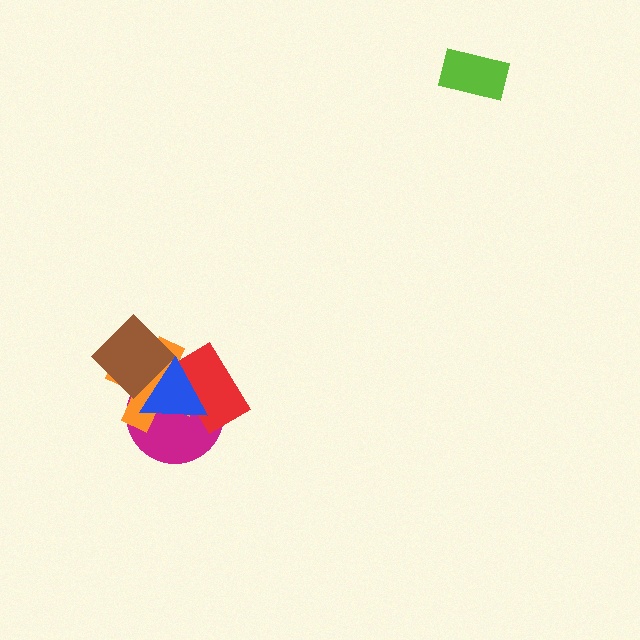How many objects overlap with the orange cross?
4 objects overlap with the orange cross.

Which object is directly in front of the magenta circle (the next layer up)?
The orange cross is directly in front of the magenta circle.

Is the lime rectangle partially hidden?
No, no other shape covers it.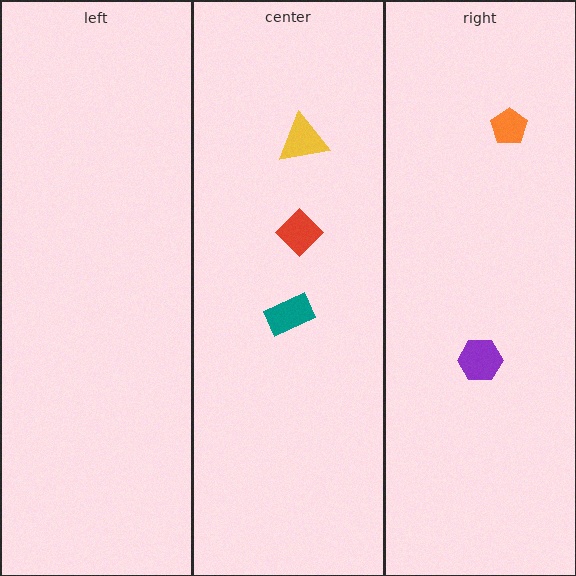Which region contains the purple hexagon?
The right region.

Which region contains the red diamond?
The center region.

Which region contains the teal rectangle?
The center region.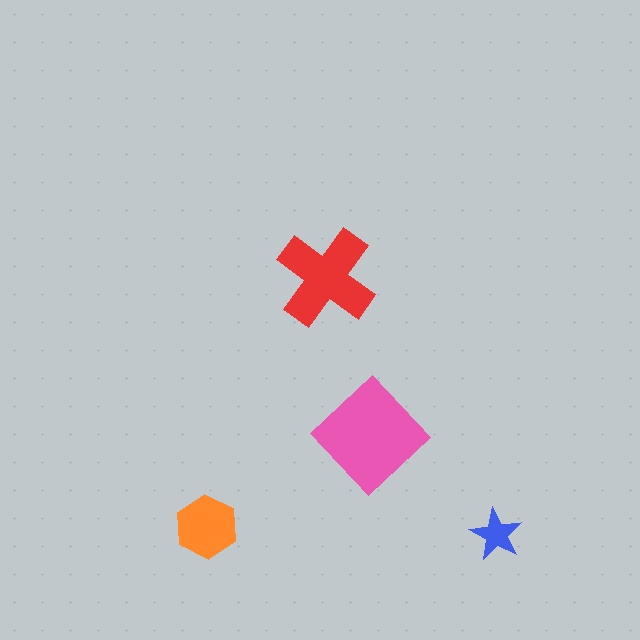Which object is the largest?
The pink diamond.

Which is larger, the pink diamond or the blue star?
The pink diamond.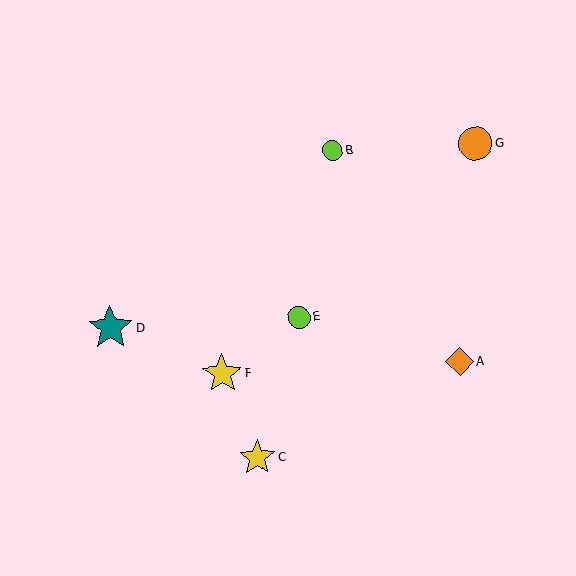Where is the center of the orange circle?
The center of the orange circle is at (475, 144).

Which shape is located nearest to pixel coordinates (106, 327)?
The teal star (labeled D) at (110, 328) is nearest to that location.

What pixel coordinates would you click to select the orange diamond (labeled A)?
Click at (460, 362) to select the orange diamond A.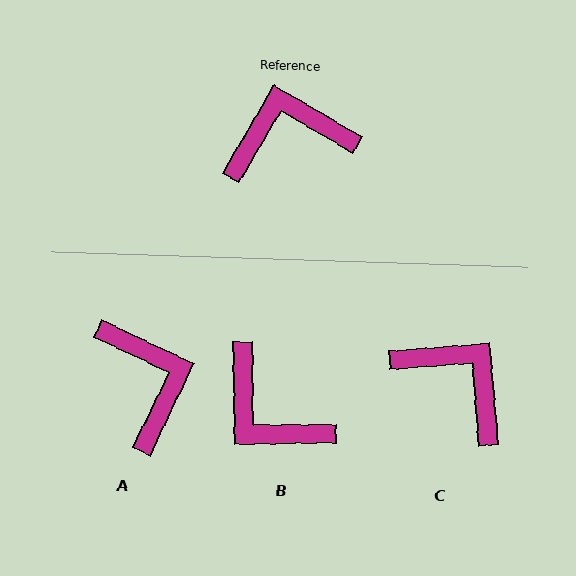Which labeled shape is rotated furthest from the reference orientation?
B, about 121 degrees away.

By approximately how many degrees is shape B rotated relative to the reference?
Approximately 121 degrees counter-clockwise.